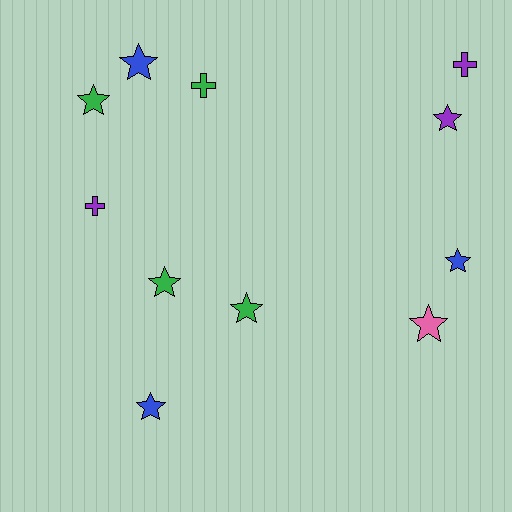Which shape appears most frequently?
Star, with 8 objects.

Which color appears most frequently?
Green, with 4 objects.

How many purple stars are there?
There is 1 purple star.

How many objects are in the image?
There are 11 objects.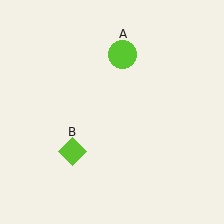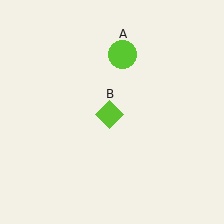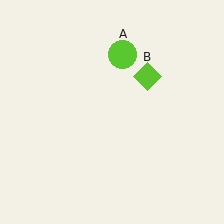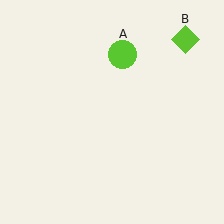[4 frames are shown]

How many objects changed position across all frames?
1 object changed position: lime diamond (object B).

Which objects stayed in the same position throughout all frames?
Lime circle (object A) remained stationary.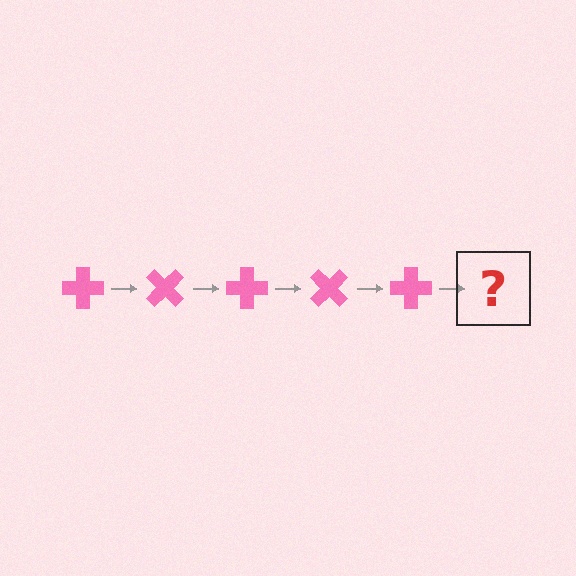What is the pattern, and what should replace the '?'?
The pattern is that the cross rotates 45 degrees each step. The '?' should be a pink cross rotated 225 degrees.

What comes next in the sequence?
The next element should be a pink cross rotated 225 degrees.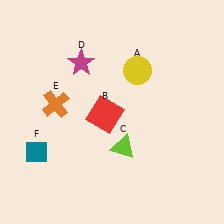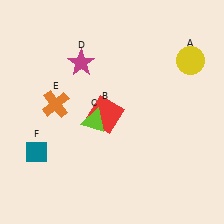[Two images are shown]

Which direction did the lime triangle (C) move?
The lime triangle (C) moved left.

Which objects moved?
The objects that moved are: the yellow circle (A), the lime triangle (C).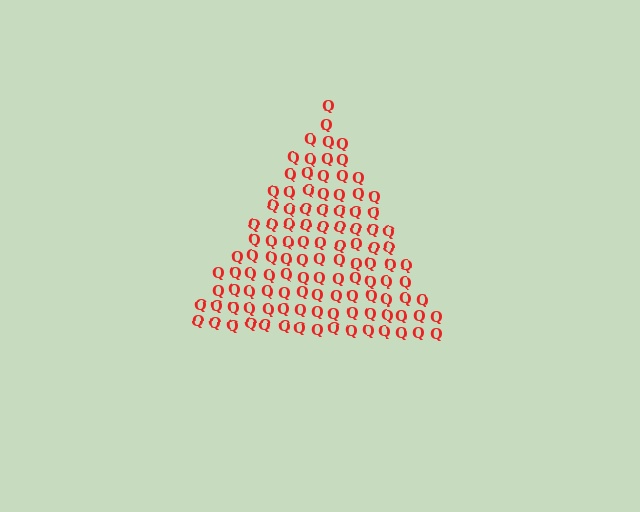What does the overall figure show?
The overall figure shows a triangle.